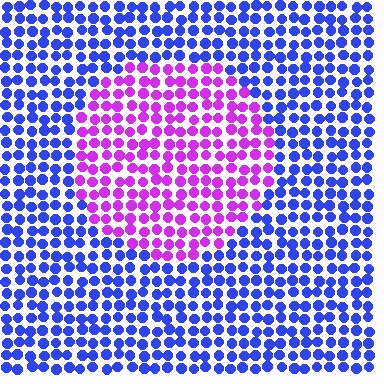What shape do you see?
I see a circle.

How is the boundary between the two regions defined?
The boundary is defined purely by a slight shift in hue (about 60 degrees). Spacing, size, and orientation are identical on both sides.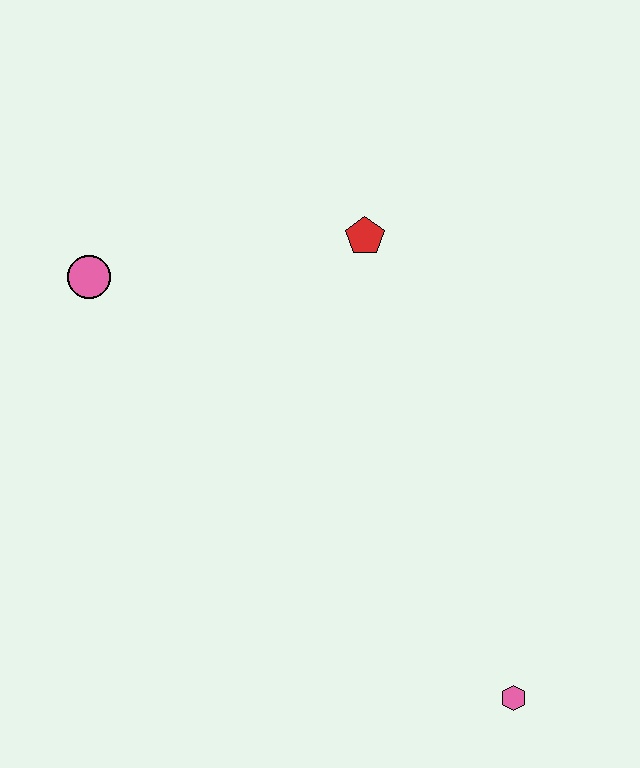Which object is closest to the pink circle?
The red pentagon is closest to the pink circle.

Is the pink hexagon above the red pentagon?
No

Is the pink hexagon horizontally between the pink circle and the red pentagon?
No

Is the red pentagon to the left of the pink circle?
No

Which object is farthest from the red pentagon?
The pink hexagon is farthest from the red pentagon.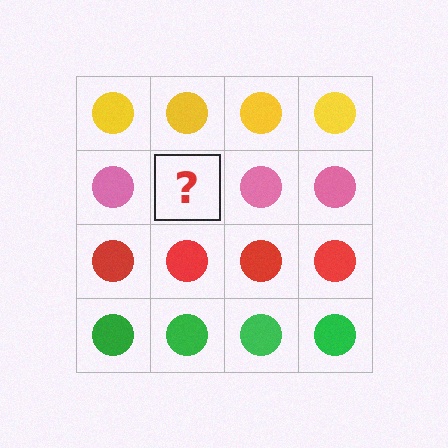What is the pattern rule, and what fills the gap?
The rule is that each row has a consistent color. The gap should be filled with a pink circle.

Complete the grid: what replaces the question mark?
The question mark should be replaced with a pink circle.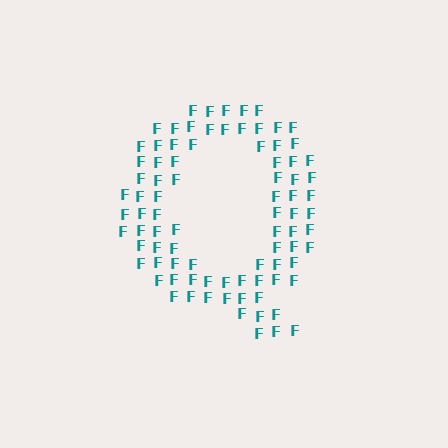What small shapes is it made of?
It is made of small letter F's.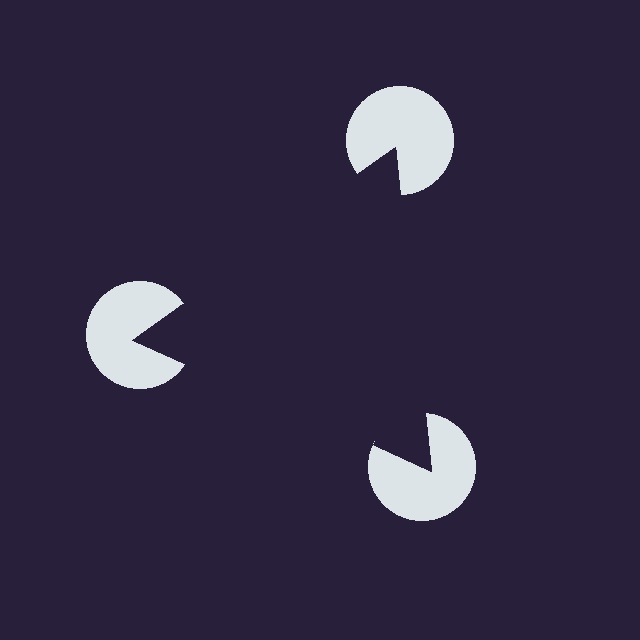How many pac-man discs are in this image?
There are 3 — one at each vertex of the illusory triangle.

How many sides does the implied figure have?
3 sides.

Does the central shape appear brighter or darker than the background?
It typically appears slightly darker than the background, even though no actual brightness change is drawn.